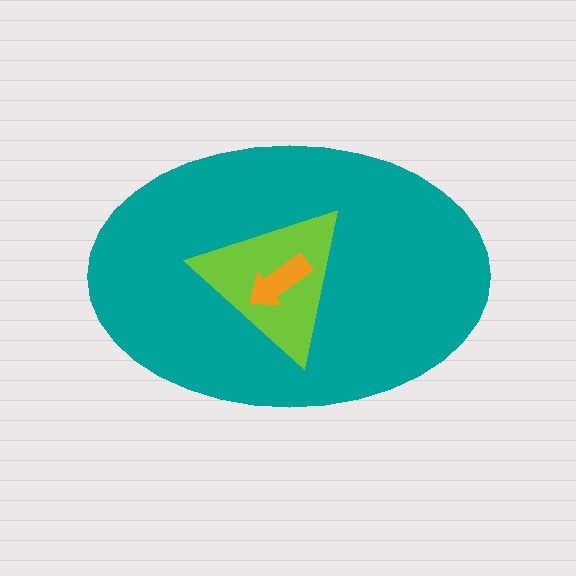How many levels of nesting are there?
3.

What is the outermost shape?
The teal ellipse.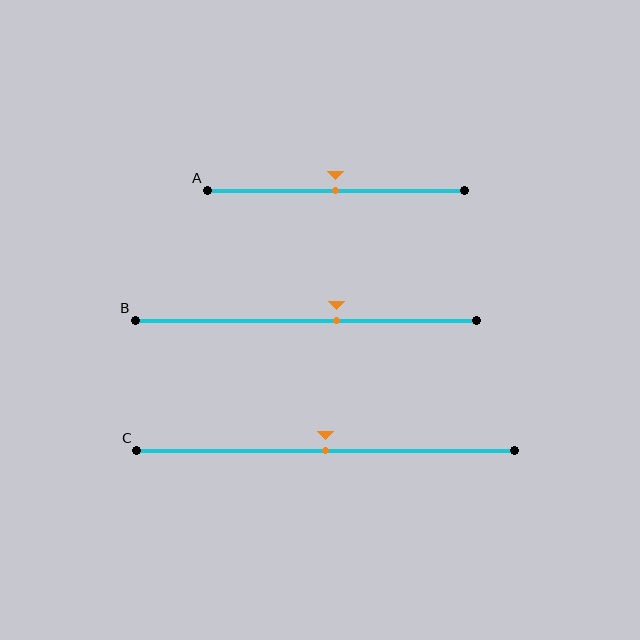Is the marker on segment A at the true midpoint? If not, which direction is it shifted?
Yes, the marker on segment A is at the true midpoint.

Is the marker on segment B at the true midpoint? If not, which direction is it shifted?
No, the marker on segment B is shifted to the right by about 9% of the segment length.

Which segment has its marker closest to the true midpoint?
Segment A has its marker closest to the true midpoint.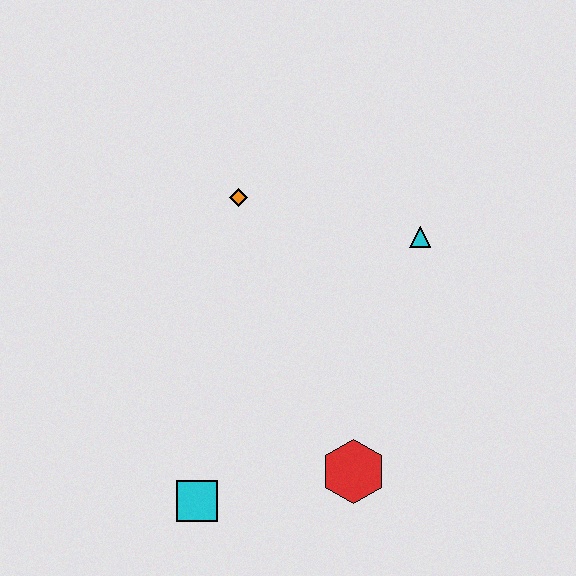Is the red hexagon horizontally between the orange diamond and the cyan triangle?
Yes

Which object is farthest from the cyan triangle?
The cyan square is farthest from the cyan triangle.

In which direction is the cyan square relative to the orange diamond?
The cyan square is below the orange diamond.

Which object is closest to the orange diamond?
The cyan triangle is closest to the orange diamond.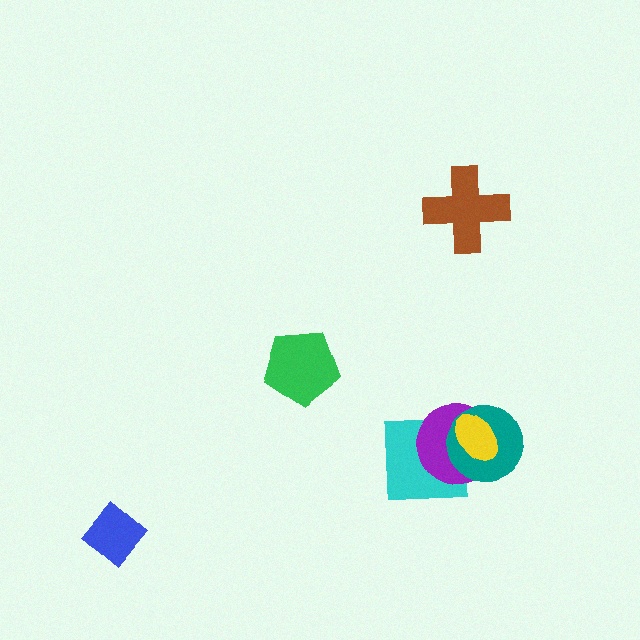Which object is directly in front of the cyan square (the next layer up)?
The purple circle is directly in front of the cyan square.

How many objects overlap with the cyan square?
3 objects overlap with the cyan square.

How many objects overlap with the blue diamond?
0 objects overlap with the blue diamond.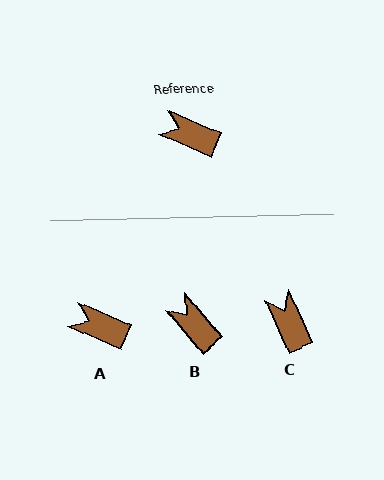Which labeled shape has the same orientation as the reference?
A.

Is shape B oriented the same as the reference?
No, it is off by about 27 degrees.